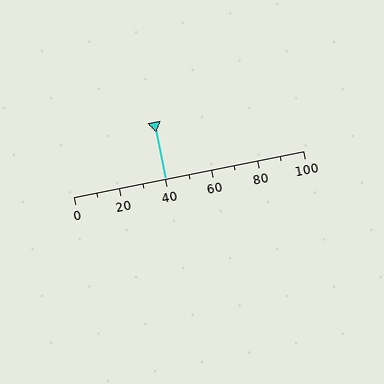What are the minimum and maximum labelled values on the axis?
The axis runs from 0 to 100.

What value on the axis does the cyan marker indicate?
The marker indicates approximately 40.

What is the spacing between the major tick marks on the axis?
The major ticks are spaced 20 apart.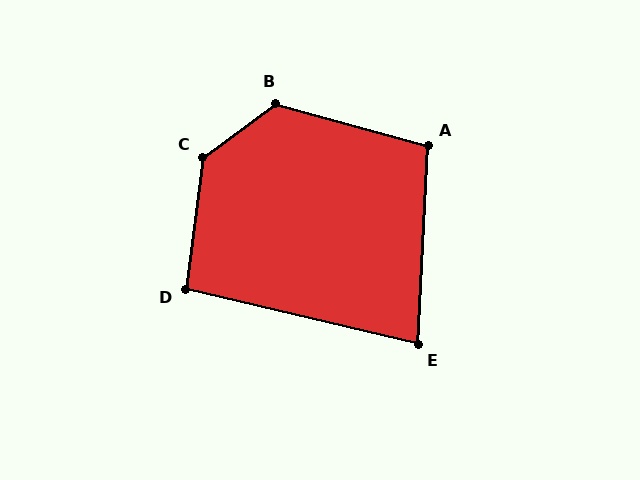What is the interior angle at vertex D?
Approximately 96 degrees (obtuse).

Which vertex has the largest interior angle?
C, at approximately 134 degrees.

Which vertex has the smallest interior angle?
E, at approximately 80 degrees.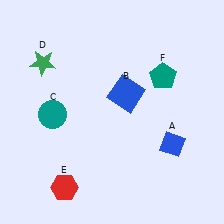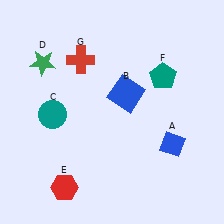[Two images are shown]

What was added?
A red cross (G) was added in Image 2.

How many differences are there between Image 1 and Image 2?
There is 1 difference between the two images.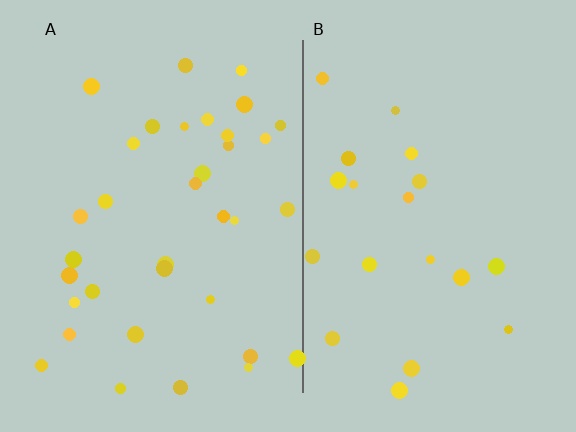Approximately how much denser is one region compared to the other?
Approximately 1.8× — region A over region B.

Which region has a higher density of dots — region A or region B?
A (the left).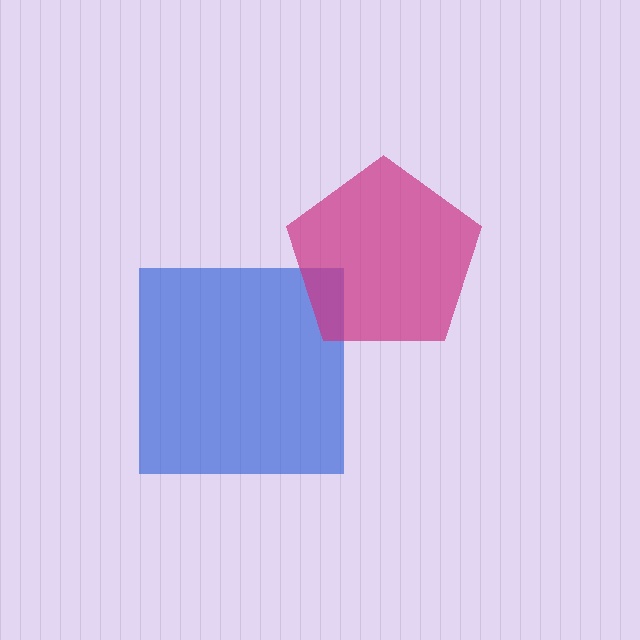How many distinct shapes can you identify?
There are 2 distinct shapes: a blue square, a magenta pentagon.